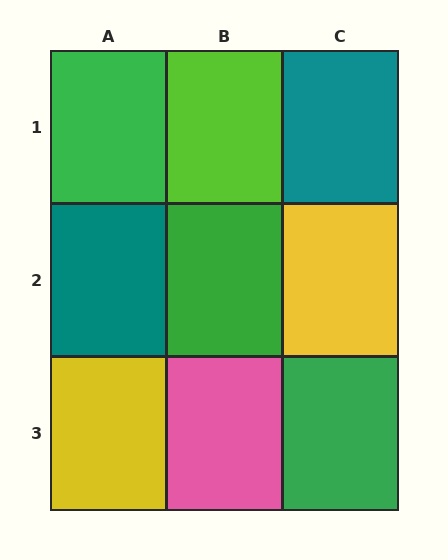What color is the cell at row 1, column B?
Lime.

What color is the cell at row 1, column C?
Teal.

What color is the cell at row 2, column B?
Green.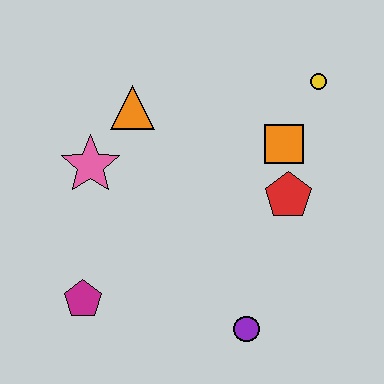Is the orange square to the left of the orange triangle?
No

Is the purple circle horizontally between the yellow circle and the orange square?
No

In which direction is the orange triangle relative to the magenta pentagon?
The orange triangle is above the magenta pentagon.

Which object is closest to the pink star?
The orange triangle is closest to the pink star.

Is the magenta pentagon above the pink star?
No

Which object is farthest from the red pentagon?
The magenta pentagon is farthest from the red pentagon.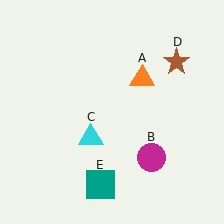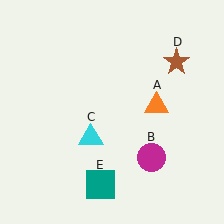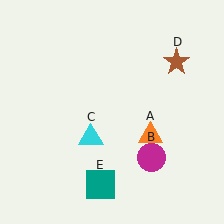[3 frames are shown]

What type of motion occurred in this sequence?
The orange triangle (object A) rotated clockwise around the center of the scene.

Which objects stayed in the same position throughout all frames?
Magenta circle (object B) and cyan triangle (object C) and brown star (object D) and teal square (object E) remained stationary.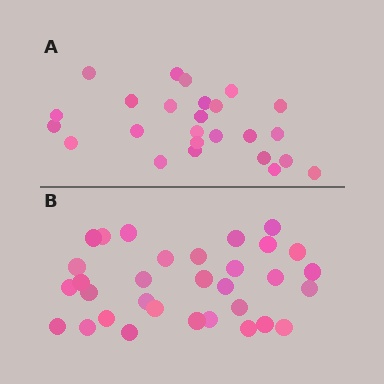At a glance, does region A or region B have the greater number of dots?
Region B (the bottom region) has more dots.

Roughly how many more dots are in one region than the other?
Region B has roughly 8 or so more dots than region A.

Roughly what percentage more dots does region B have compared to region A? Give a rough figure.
About 30% more.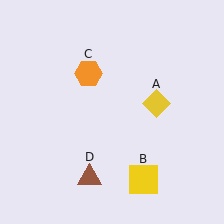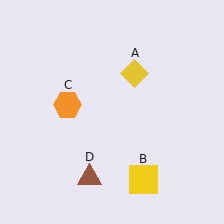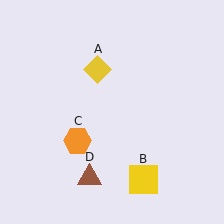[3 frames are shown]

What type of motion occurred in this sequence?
The yellow diamond (object A), orange hexagon (object C) rotated counterclockwise around the center of the scene.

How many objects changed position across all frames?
2 objects changed position: yellow diamond (object A), orange hexagon (object C).